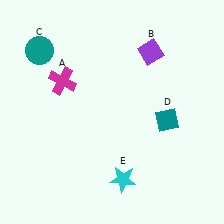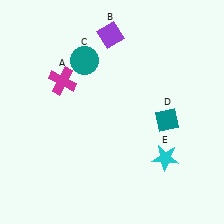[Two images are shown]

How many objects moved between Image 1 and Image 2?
3 objects moved between the two images.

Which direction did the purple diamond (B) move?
The purple diamond (B) moved left.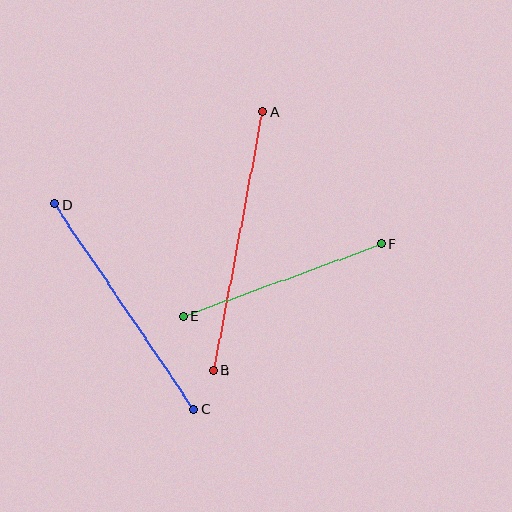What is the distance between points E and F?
The distance is approximately 211 pixels.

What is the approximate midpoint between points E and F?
The midpoint is at approximately (283, 280) pixels.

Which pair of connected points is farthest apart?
Points A and B are farthest apart.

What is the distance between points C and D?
The distance is approximately 248 pixels.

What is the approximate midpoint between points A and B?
The midpoint is at approximately (238, 241) pixels.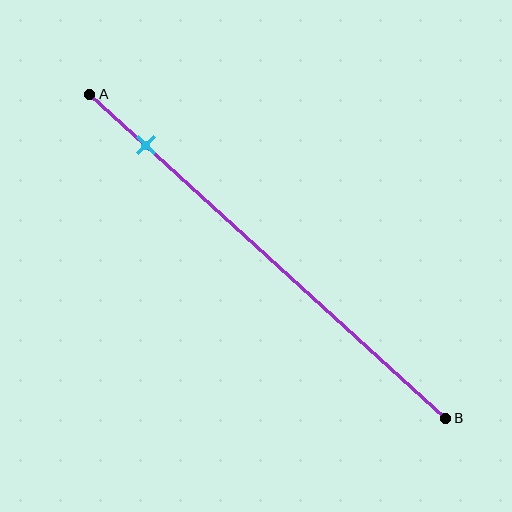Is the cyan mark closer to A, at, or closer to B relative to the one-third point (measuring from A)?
The cyan mark is closer to point A than the one-third point of segment AB.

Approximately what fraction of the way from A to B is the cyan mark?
The cyan mark is approximately 15% of the way from A to B.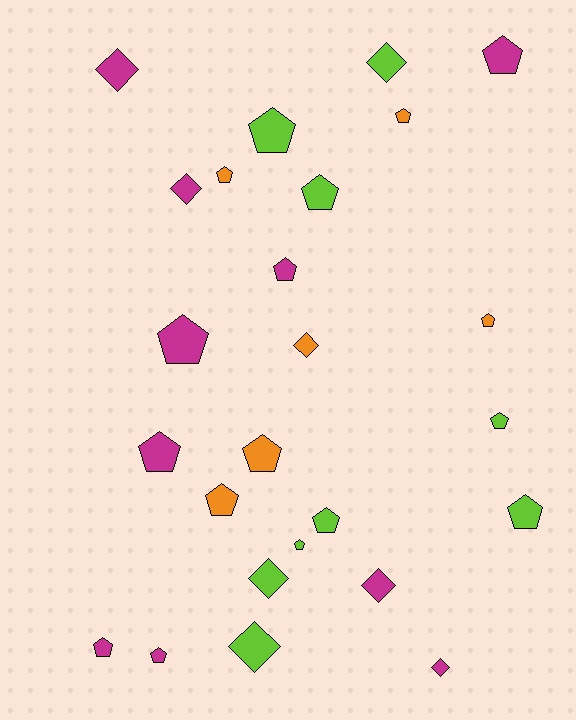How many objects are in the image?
There are 25 objects.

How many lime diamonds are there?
There are 3 lime diamonds.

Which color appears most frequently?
Magenta, with 10 objects.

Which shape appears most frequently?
Pentagon, with 17 objects.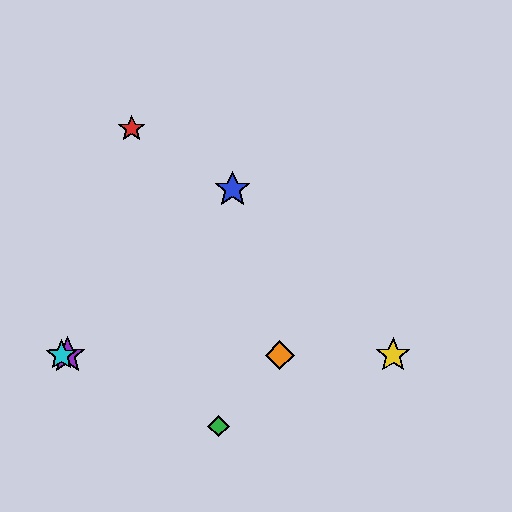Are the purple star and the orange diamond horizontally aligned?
Yes, both are at y≈355.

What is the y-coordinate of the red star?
The red star is at y≈129.